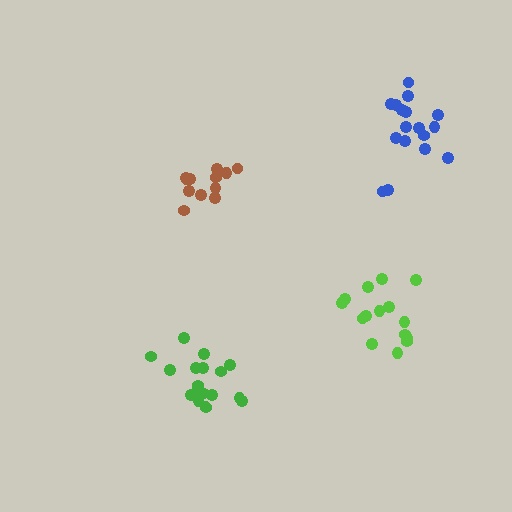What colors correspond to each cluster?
The clusters are colored: lime, brown, green, blue.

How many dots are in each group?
Group 1: 15 dots, Group 2: 12 dots, Group 3: 18 dots, Group 4: 17 dots (62 total).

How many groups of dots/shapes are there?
There are 4 groups.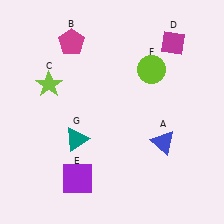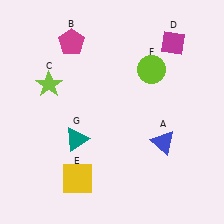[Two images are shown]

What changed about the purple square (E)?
In Image 1, E is purple. In Image 2, it changed to yellow.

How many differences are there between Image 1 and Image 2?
There is 1 difference between the two images.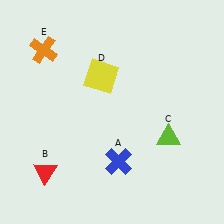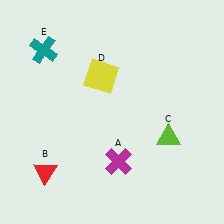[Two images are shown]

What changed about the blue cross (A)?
In Image 1, A is blue. In Image 2, it changed to magenta.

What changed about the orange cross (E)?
In Image 1, E is orange. In Image 2, it changed to teal.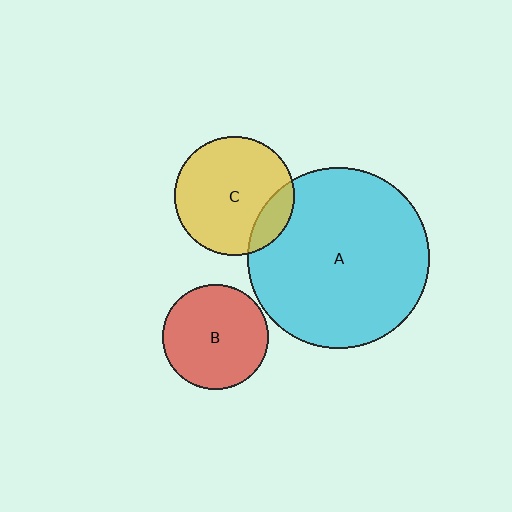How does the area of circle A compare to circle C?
Approximately 2.3 times.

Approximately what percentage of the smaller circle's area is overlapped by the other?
Approximately 15%.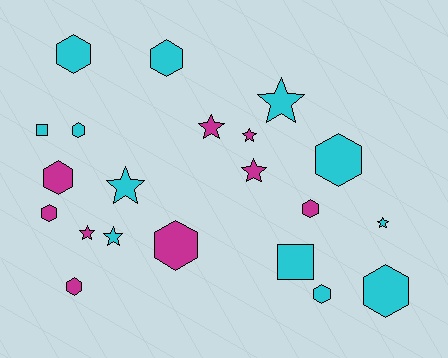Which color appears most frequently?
Cyan, with 12 objects.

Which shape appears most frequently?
Hexagon, with 11 objects.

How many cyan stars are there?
There are 4 cyan stars.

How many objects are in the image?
There are 21 objects.